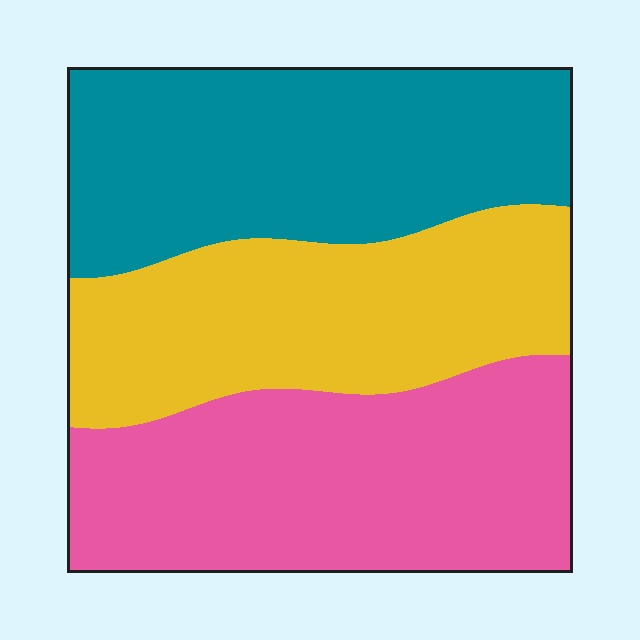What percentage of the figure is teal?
Teal takes up about one third (1/3) of the figure.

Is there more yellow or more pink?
Pink.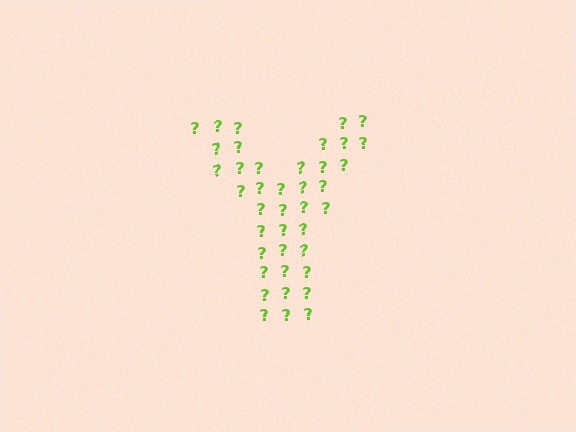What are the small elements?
The small elements are question marks.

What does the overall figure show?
The overall figure shows the letter Y.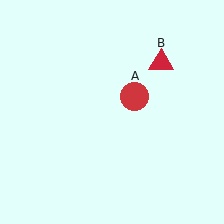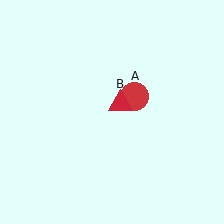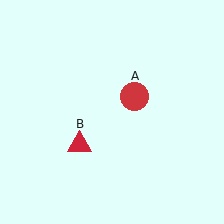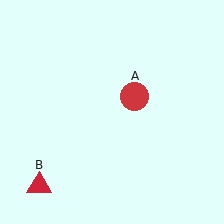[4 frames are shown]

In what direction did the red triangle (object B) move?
The red triangle (object B) moved down and to the left.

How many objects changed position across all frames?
1 object changed position: red triangle (object B).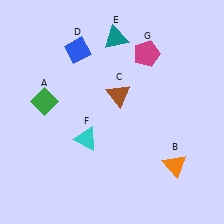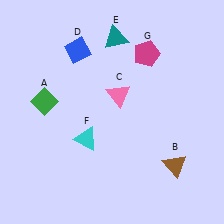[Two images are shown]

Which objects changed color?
B changed from orange to brown. C changed from brown to pink.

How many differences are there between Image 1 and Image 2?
There are 2 differences between the two images.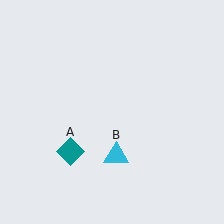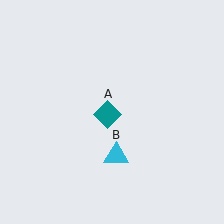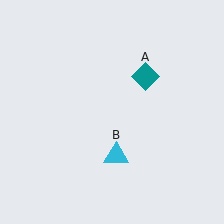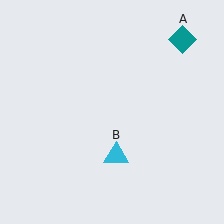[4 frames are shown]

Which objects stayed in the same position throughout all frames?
Cyan triangle (object B) remained stationary.